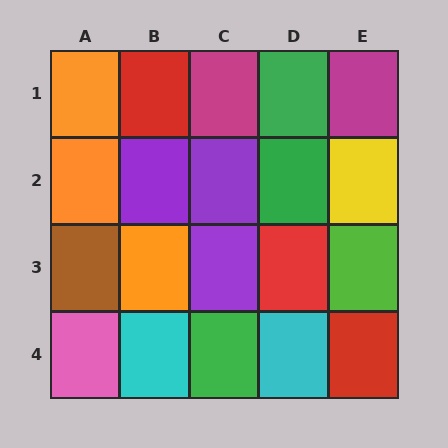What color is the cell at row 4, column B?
Cyan.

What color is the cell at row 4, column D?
Cyan.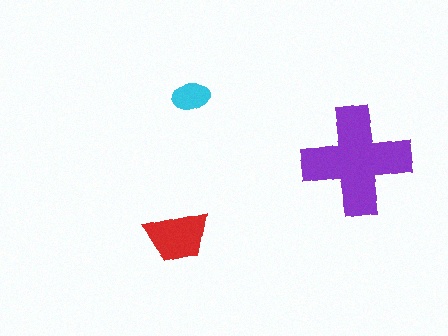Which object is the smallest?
The cyan ellipse.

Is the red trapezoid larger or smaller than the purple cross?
Smaller.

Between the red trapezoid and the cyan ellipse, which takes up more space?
The red trapezoid.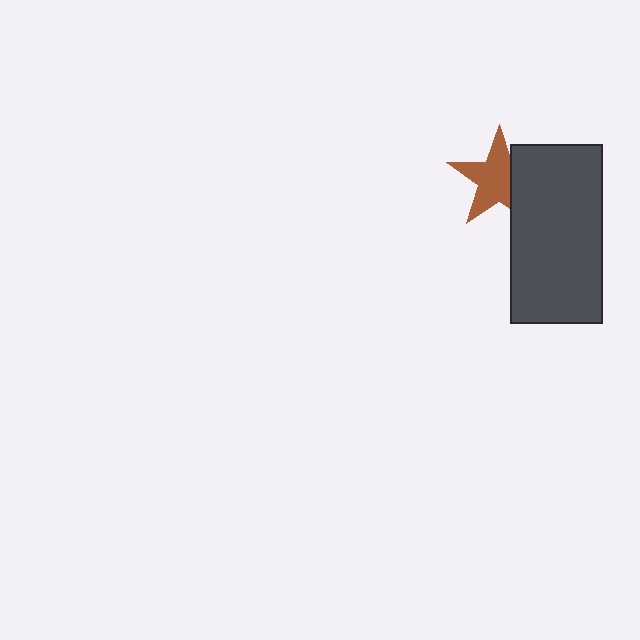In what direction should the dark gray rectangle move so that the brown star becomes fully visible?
The dark gray rectangle should move right. That is the shortest direction to clear the overlap and leave the brown star fully visible.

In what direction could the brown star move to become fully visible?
The brown star could move left. That would shift it out from behind the dark gray rectangle entirely.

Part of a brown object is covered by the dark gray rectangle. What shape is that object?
It is a star.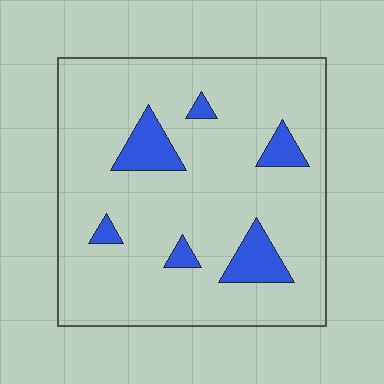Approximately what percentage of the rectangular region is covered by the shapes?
Approximately 10%.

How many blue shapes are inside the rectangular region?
6.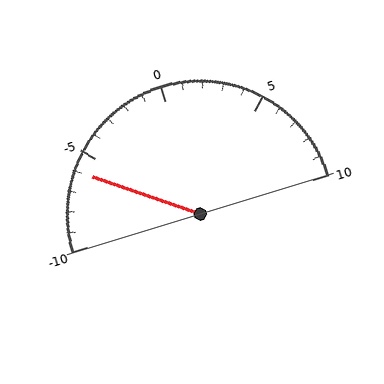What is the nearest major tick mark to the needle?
The nearest major tick mark is -5.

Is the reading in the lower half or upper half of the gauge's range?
The reading is in the lower half of the range (-10 to 10).